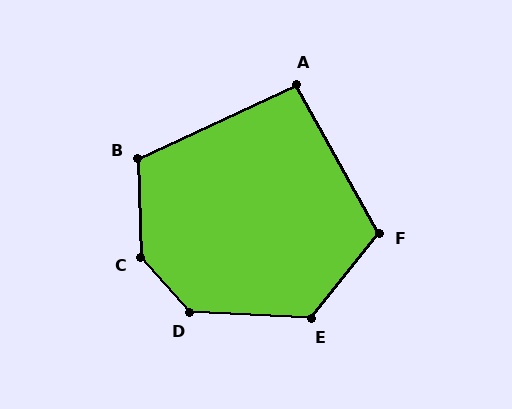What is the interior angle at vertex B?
Approximately 113 degrees (obtuse).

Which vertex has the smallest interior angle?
A, at approximately 94 degrees.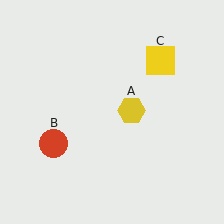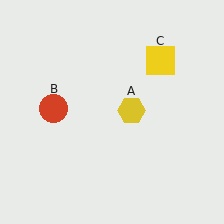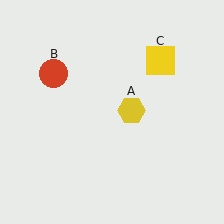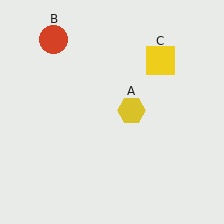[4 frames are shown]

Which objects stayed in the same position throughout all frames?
Yellow hexagon (object A) and yellow square (object C) remained stationary.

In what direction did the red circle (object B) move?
The red circle (object B) moved up.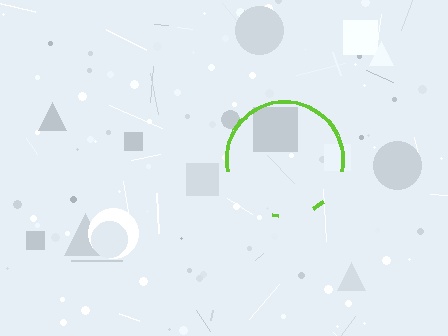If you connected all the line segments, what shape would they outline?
They would outline a circle.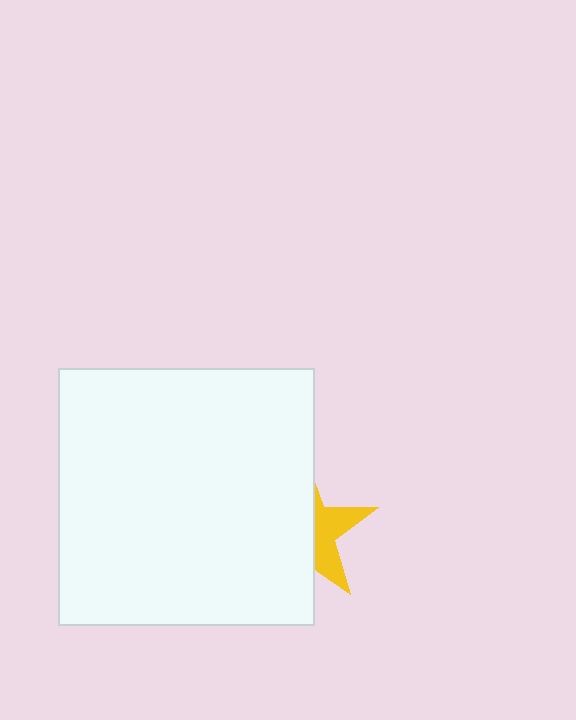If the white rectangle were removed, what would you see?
You would see the complete yellow star.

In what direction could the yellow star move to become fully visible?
The yellow star could move right. That would shift it out from behind the white rectangle entirely.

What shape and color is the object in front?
The object in front is a white rectangle.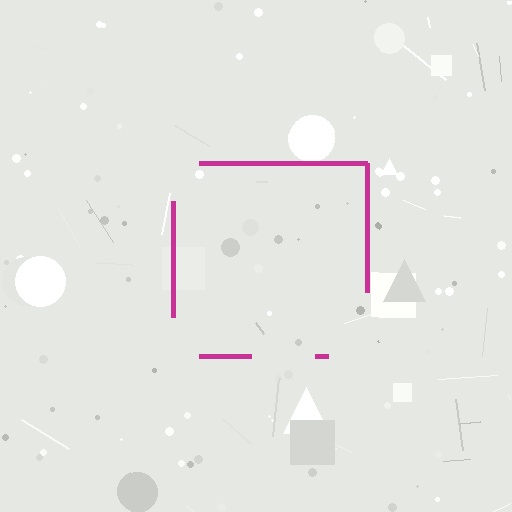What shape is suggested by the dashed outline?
The dashed outline suggests a square.